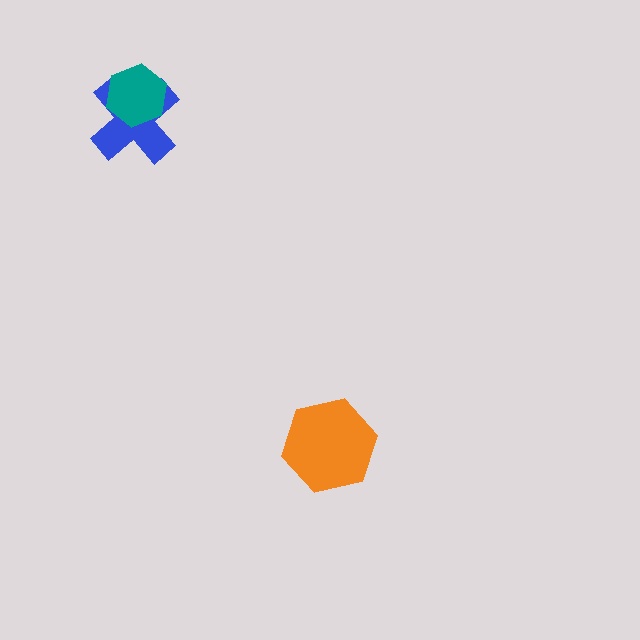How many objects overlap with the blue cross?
1 object overlaps with the blue cross.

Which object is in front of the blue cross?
The teal hexagon is in front of the blue cross.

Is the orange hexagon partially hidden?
No, no other shape covers it.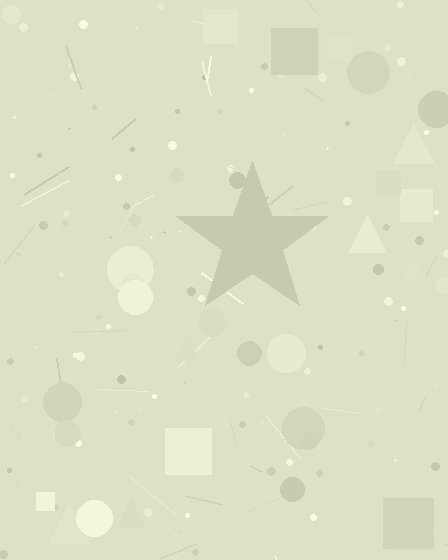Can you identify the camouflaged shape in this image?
The camouflaged shape is a star.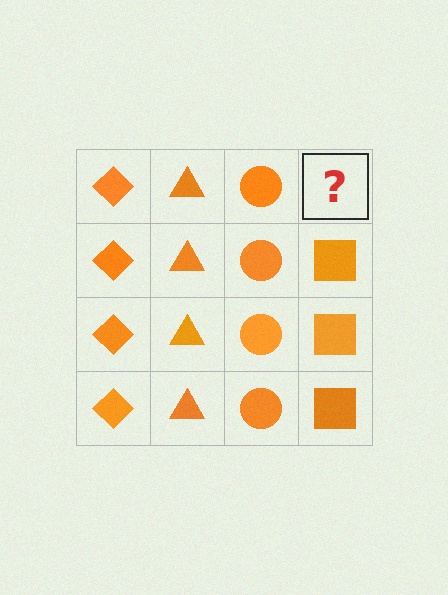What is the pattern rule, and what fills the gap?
The rule is that each column has a consistent shape. The gap should be filled with an orange square.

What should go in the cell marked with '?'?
The missing cell should contain an orange square.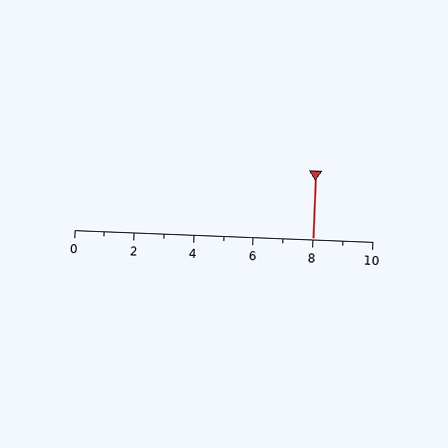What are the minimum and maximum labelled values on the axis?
The axis runs from 0 to 10.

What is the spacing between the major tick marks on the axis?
The major ticks are spaced 2 apart.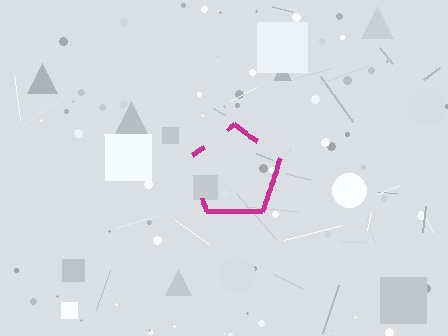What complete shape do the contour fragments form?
The contour fragments form a pentagon.